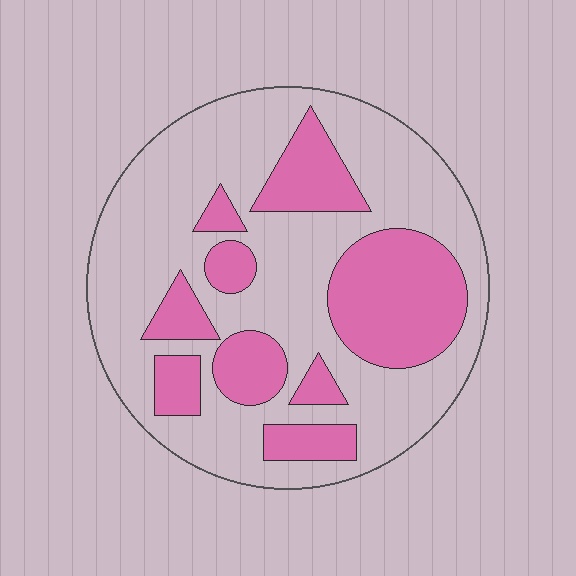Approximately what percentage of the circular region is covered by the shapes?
Approximately 30%.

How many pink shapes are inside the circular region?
9.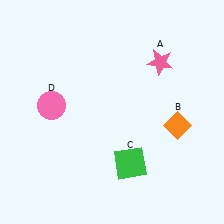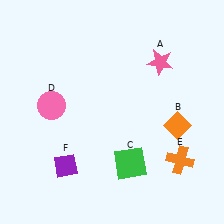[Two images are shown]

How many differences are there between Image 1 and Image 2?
There are 2 differences between the two images.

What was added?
An orange cross (E), a purple diamond (F) were added in Image 2.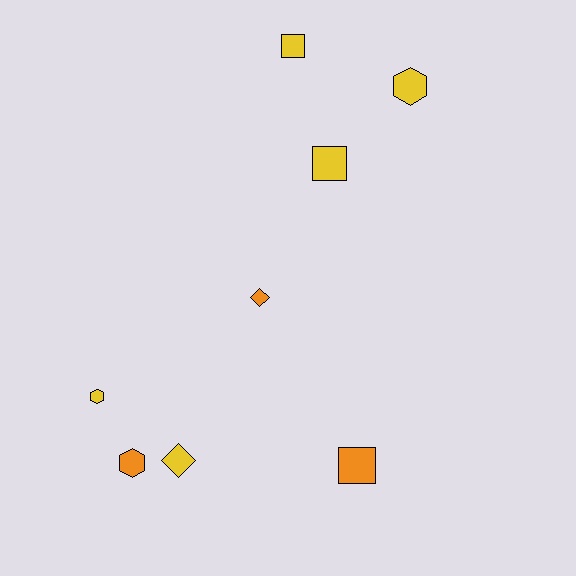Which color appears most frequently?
Yellow, with 5 objects.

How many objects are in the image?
There are 8 objects.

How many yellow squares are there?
There are 2 yellow squares.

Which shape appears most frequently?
Hexagon, with 3 objects.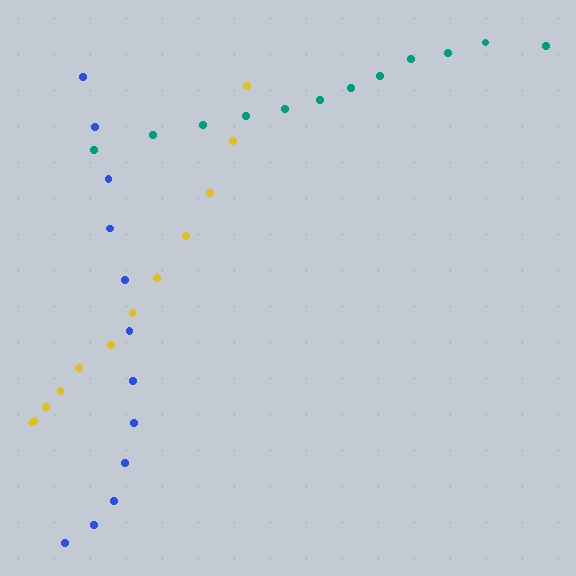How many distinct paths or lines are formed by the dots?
There are 3 distinct paths.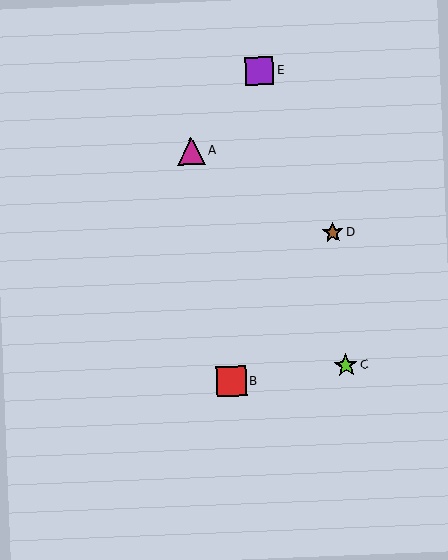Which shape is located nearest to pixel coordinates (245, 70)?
The purple square (labeled E) at (259, 71) is nearest to that location.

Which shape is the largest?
The red square (labeled B) is the largest.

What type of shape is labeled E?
Shape E is a purple square.